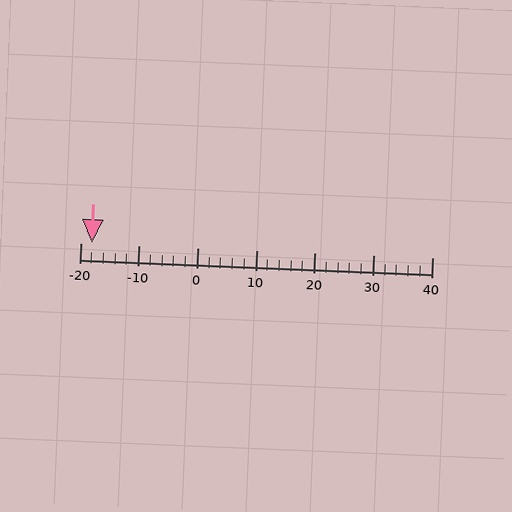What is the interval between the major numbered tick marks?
The major tick marks are spaced 10 units apart.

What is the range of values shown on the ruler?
The ruler shows values from -20 to 40.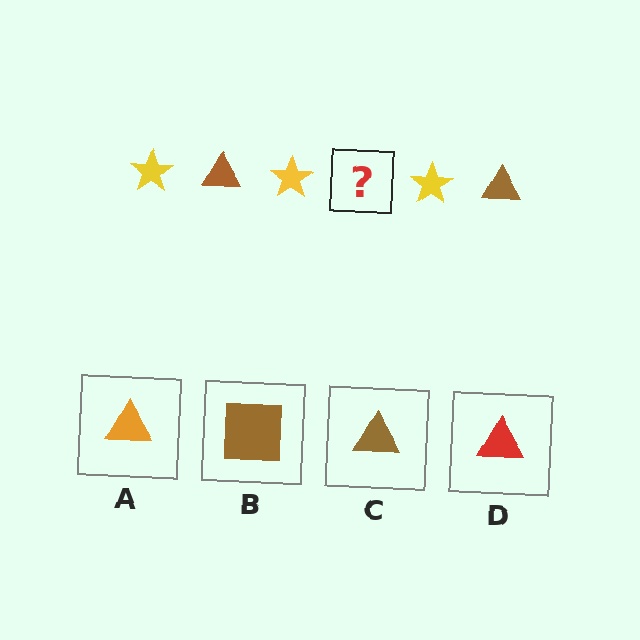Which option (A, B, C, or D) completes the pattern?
C.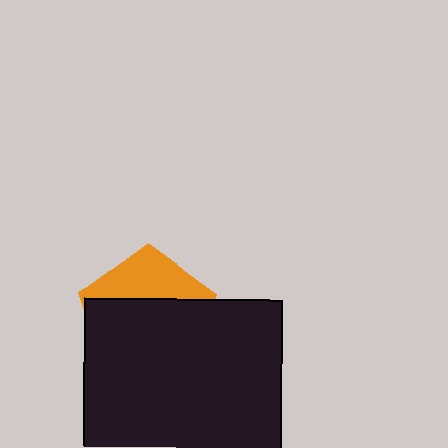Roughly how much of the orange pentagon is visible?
A small part of it is visible (roughly 34%).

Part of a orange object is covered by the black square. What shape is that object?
It is a pentagon.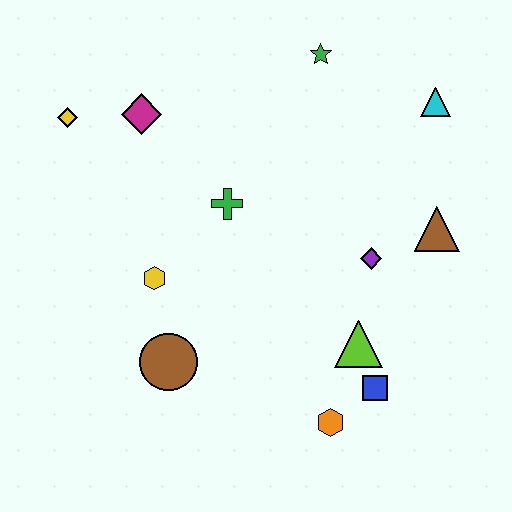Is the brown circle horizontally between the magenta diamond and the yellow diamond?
No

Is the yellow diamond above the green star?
No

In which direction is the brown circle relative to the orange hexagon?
The brown circle is to the left of the orange hexagon.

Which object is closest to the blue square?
The lime triangle is closest to the blue square.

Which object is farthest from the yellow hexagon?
The cyan triangle is farthest from the yellow hexagon.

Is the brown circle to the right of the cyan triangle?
No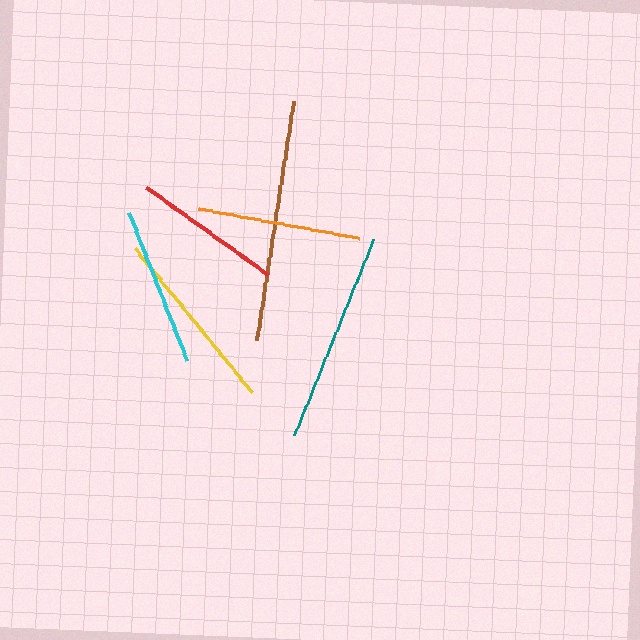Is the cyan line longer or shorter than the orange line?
The orange line is longer than the cyan line.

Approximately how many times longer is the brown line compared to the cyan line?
The brown line is approximately 1.5 times the length of the cyan line.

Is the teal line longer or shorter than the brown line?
The brown line is longer than the teal line.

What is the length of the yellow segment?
The yellow segment is approximately 186 pixels long.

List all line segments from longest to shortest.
From longest to shortest: brown, teal, yellow, orange, cyan, red.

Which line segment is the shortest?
The red line is the shortest at approximately 149 pixels.